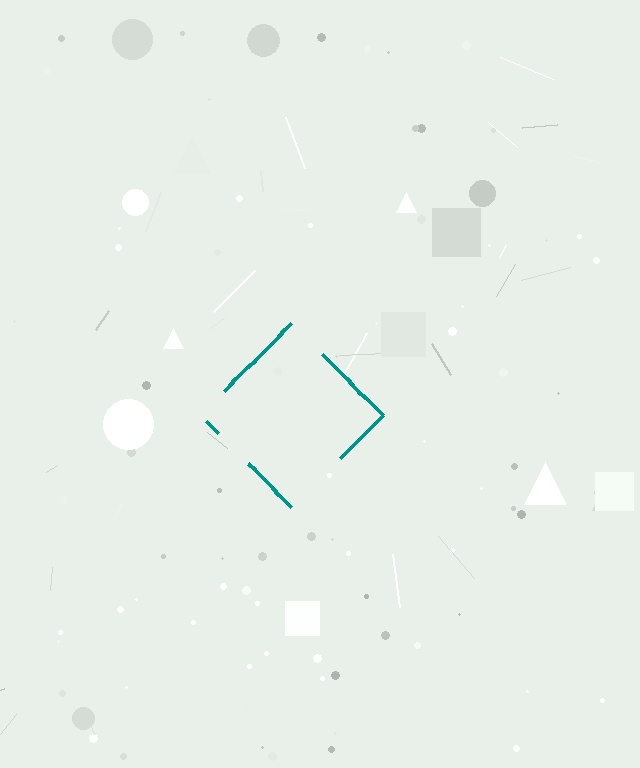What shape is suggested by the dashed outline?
The dashed outline suggests a diamond.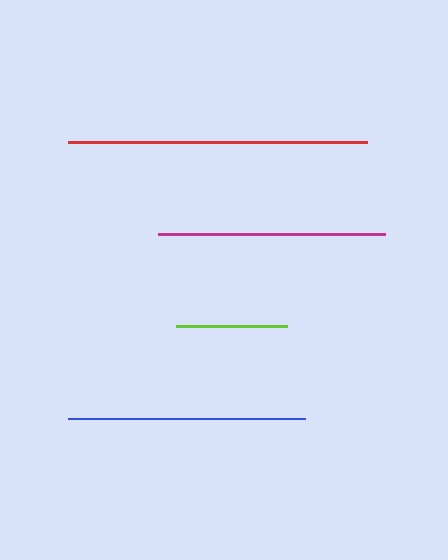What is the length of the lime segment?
The lime segment is approximately 111 pixels long.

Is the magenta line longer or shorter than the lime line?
The magenta line is longer than the lime line.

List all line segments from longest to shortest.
From longest to shortest: red, blue, magenta, lime.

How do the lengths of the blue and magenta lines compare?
The blue and magenta lines are approximately the same length.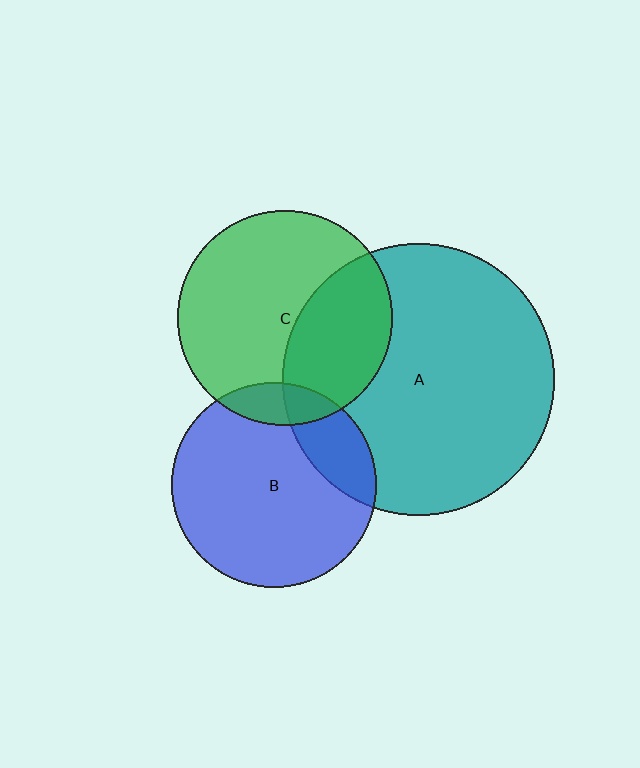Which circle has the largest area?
Circle A (teal).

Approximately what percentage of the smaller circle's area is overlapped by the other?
Approximately 35%.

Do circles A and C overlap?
Yes.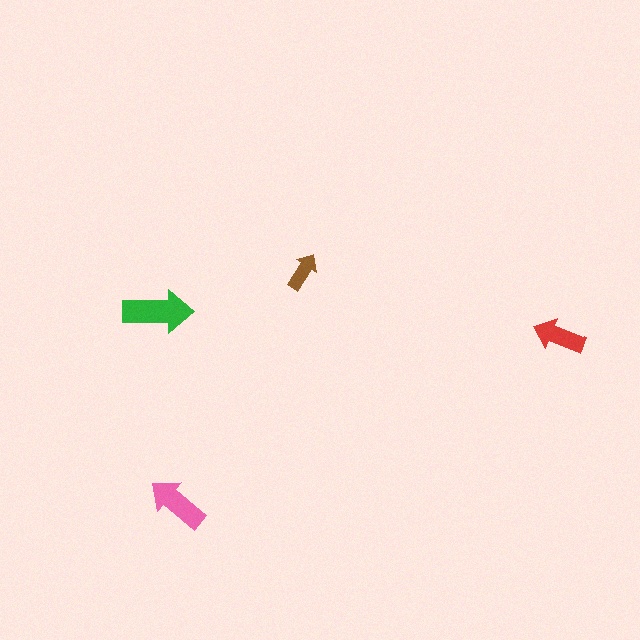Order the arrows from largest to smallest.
the green one, the pink one, the red one, the brown one.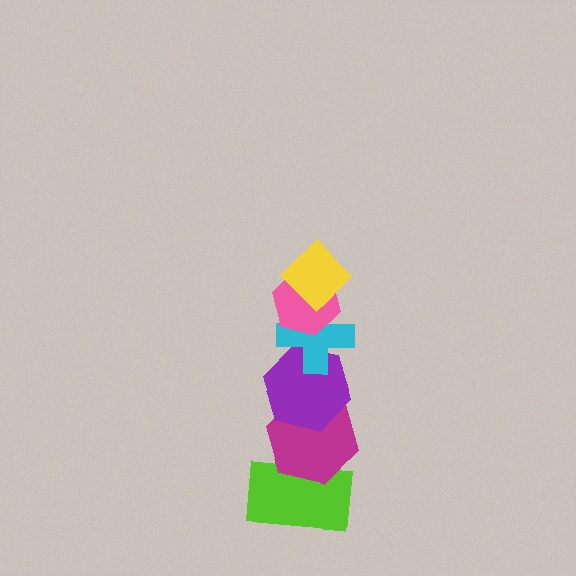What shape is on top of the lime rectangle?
The magenta hexagon is on top of the lime rectangle.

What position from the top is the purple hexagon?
The purple hexagon is 4th from the top.